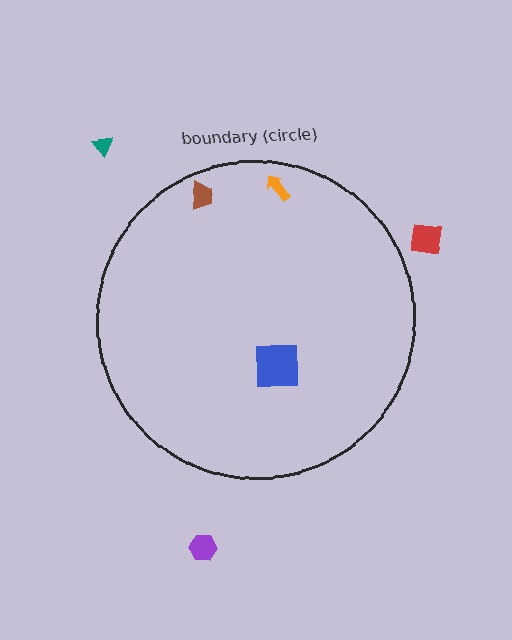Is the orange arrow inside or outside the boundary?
Inside.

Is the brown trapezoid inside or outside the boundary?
Inside.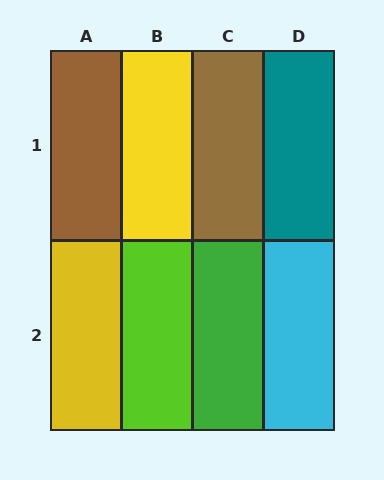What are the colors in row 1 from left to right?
Brown, yellow, brown, teal.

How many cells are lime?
1 cell is lime.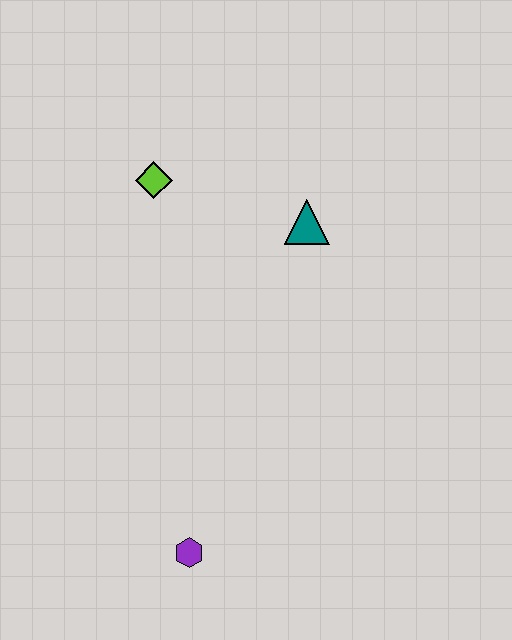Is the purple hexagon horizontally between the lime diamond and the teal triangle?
Yes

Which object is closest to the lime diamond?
The teal triangle is closest to the lime diamond.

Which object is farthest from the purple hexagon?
The lime diamond is farthest from the purple hexagon.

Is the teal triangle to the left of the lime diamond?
No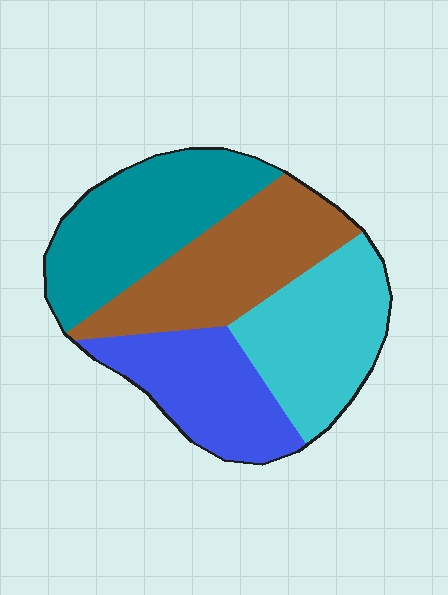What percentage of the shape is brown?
Brown covers 27% of the shape.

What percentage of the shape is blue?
Blue covers about 20% of the shape.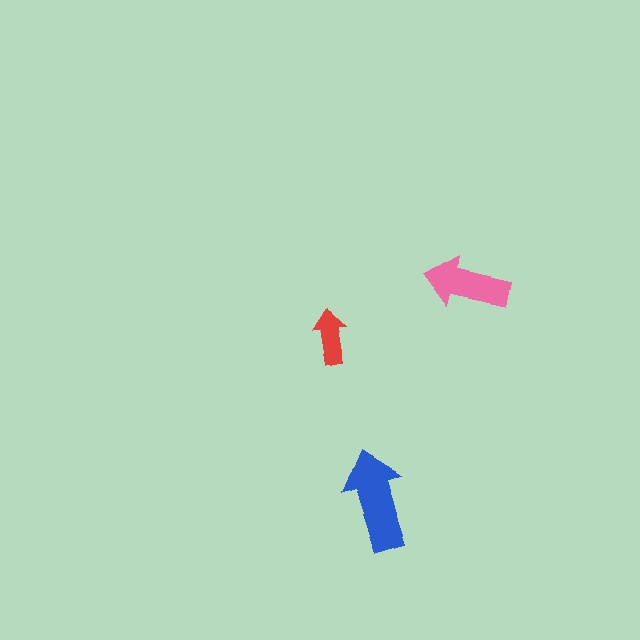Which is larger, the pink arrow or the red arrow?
The pink one.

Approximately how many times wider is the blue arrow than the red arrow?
About 2 times wider.